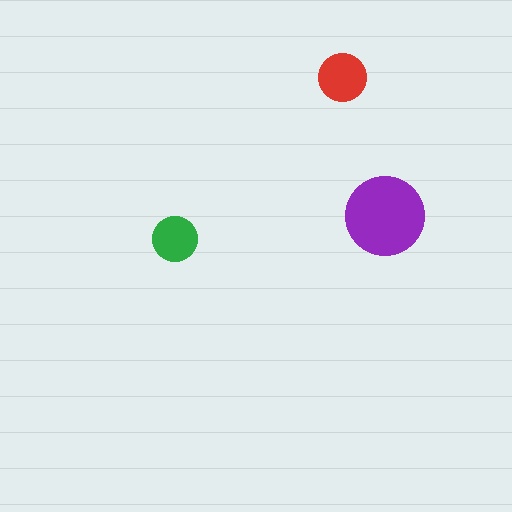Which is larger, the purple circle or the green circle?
The purple one.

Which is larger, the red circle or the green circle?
The red one.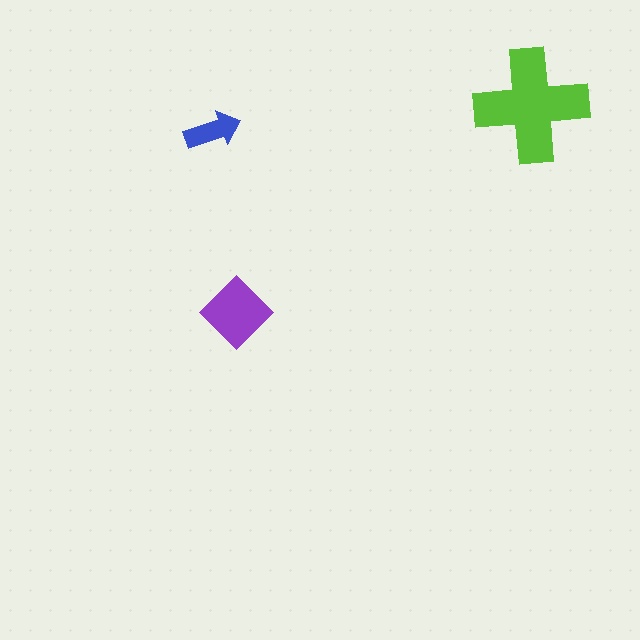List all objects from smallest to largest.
The blue arrow, the purple diamond, the lime cross.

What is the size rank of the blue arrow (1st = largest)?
3rd.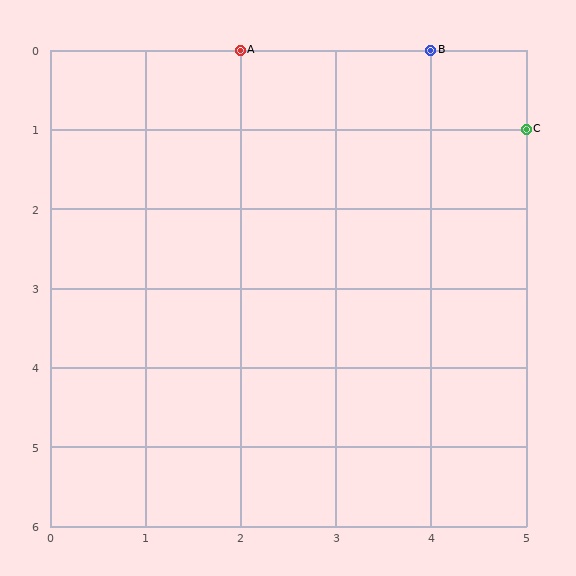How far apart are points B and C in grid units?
Points B and C are 1 column and 1 row apart (about 1.4 grid units diagonally).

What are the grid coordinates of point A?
Point A is at grid coordinates (2, 0).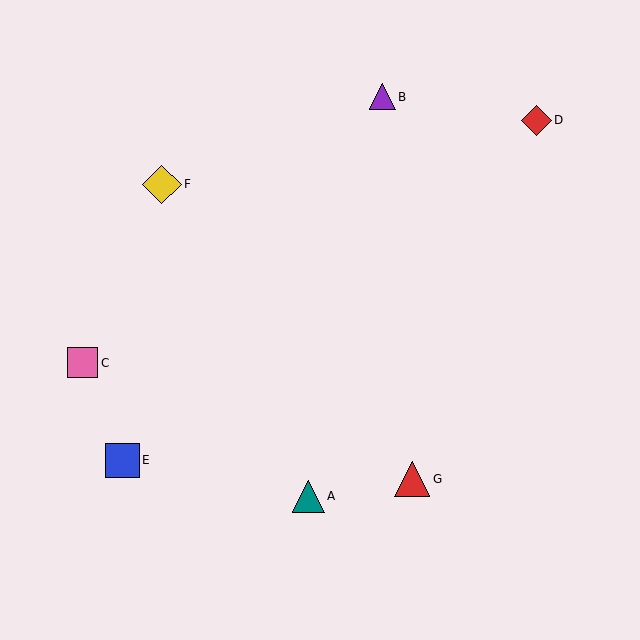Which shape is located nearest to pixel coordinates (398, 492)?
The red triangle (labeled G) at (412, 479) is nearest to that location.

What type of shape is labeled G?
Shape G is a red triangle.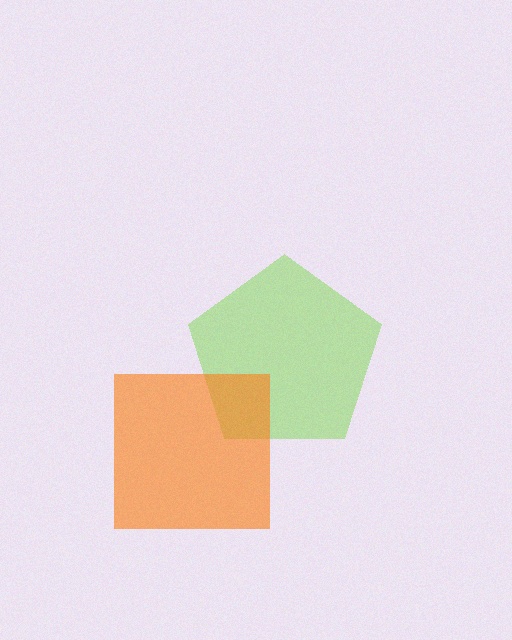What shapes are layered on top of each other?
The layered shapes are: a lime pentagon, an orange square.